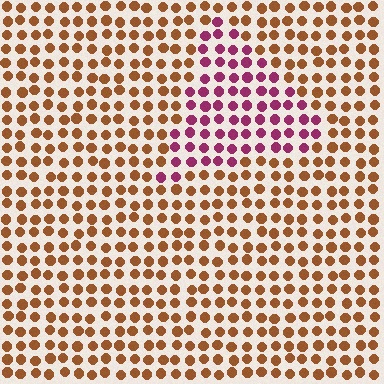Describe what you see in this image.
The image is filled with small brown elements in a uniform arrangement. A triangle-shaped region is visible where the elements are tinted to a slightly different hue, forming a subtle color boundary.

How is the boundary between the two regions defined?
The boundary is defined purely by a slight shift in hue (about 58 degrees). Spacing, size, and orientation are identical on both sides.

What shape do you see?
I see a triangle.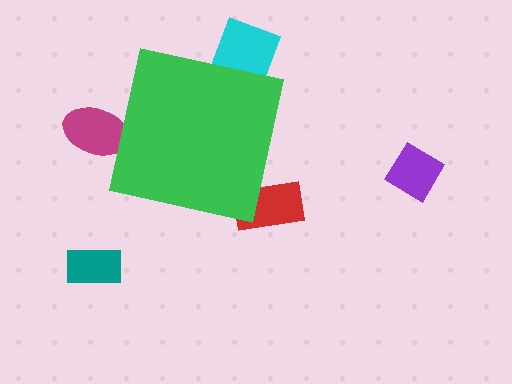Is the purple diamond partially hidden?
No, the purple diamond is fully visible.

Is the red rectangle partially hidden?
Yes, the red rectangle is partially hidden behind the green square.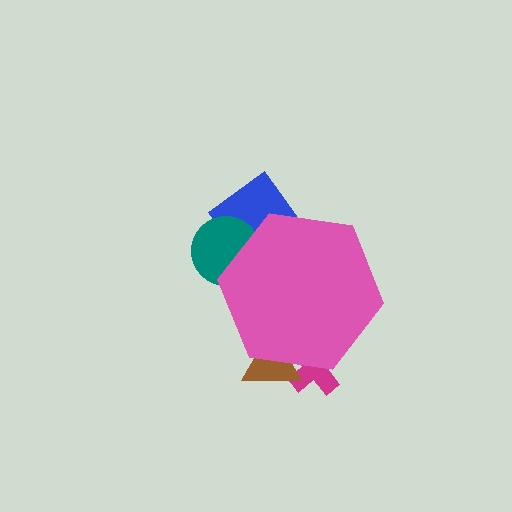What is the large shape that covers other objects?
A pink hexagon.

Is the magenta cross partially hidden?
Yes, the magenta cross is partially hidden behind the pink hexagon.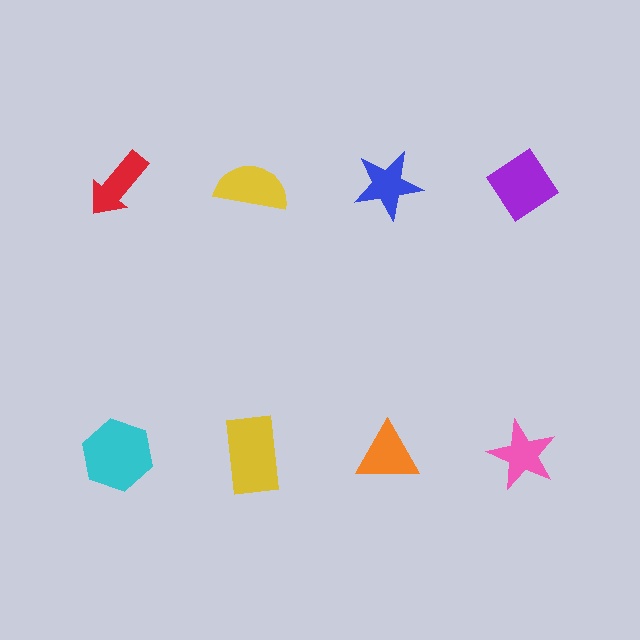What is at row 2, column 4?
A pink star.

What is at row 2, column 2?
A yellow rectangle.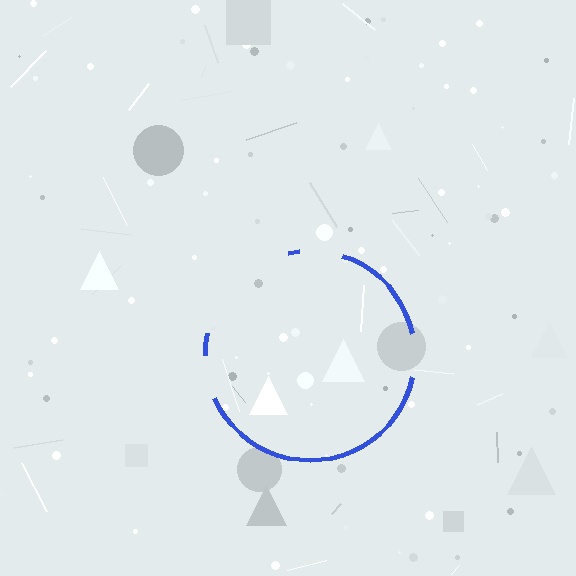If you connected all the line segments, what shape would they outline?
They would outline a circle.